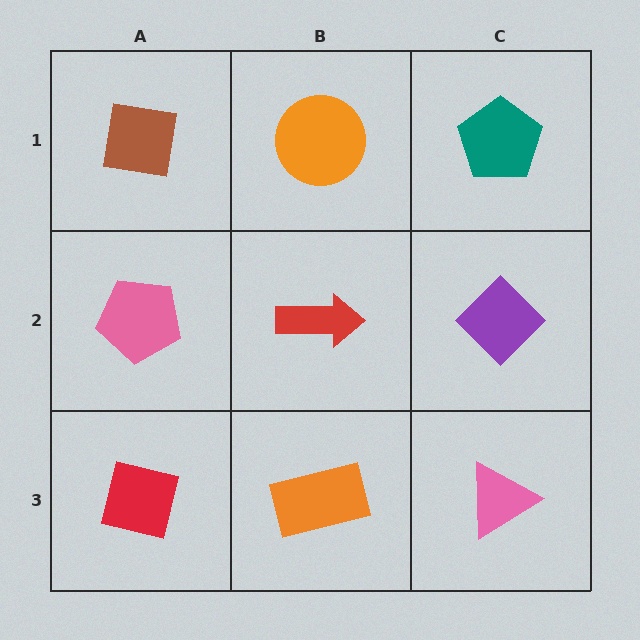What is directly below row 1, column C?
A purple diamond.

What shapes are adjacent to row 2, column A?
A brown square (row 1, column A), a red square (row 3, column A), a red arrow (row 2, column B).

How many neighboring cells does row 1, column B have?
3.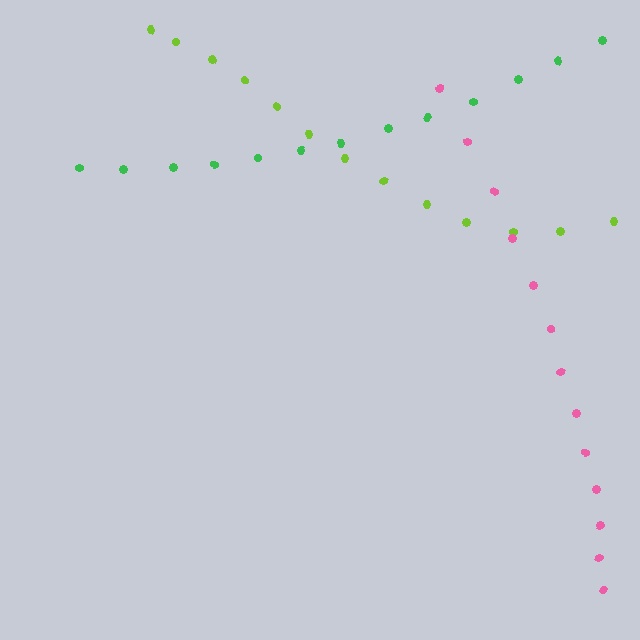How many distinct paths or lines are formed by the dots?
There are 3 distinct paths.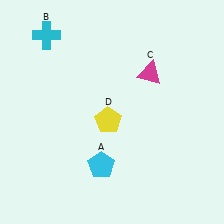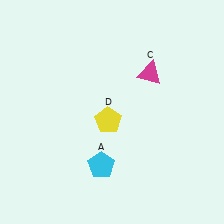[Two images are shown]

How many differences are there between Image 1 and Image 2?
There is 1 difference between the two images.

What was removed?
The cyan cross (B) was removed in Image 2.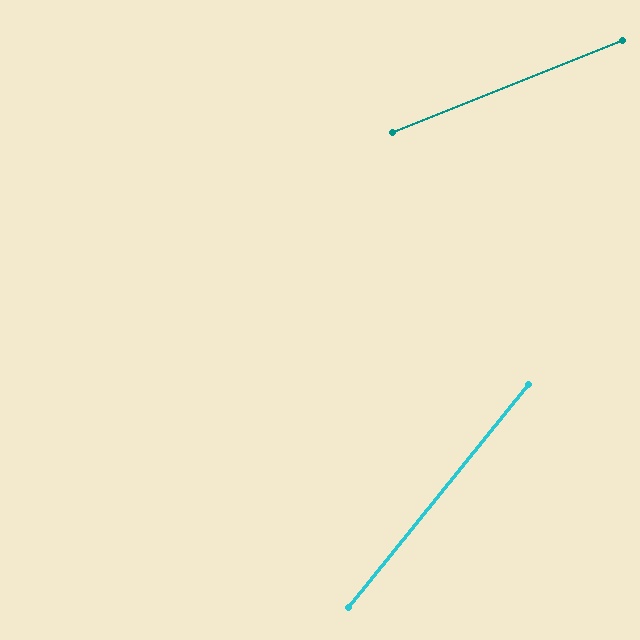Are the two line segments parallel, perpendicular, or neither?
Neither parallel nor perpendicular — they differ by about 29°.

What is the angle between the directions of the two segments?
Approximately 29 degrees.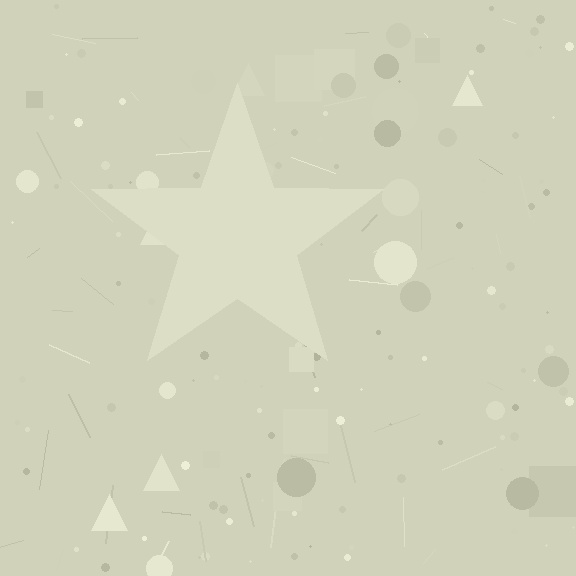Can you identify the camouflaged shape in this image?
The camouflaged shape is a star.